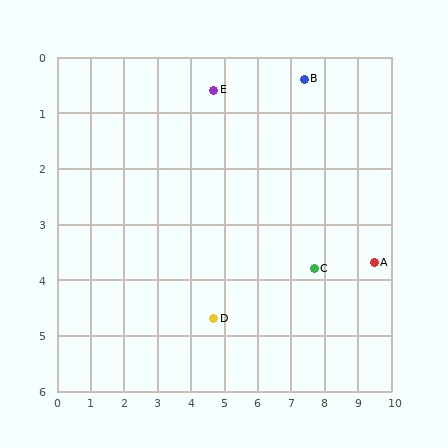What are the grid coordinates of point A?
Point A is at approximately (9.5, 3.7).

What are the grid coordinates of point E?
Point E is at approximately (4.7, 0.6).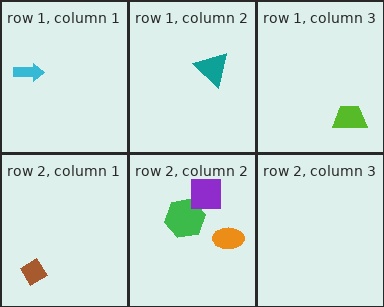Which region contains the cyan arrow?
The row 1, column 1 region.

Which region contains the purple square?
The row 2, column 2 region.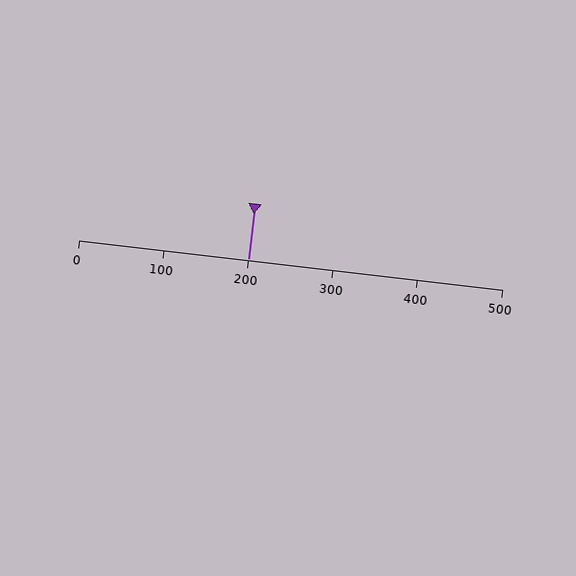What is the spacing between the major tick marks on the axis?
The major ticks are spaced 100 apart.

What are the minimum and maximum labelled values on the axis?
The axis runs from 0 to 500.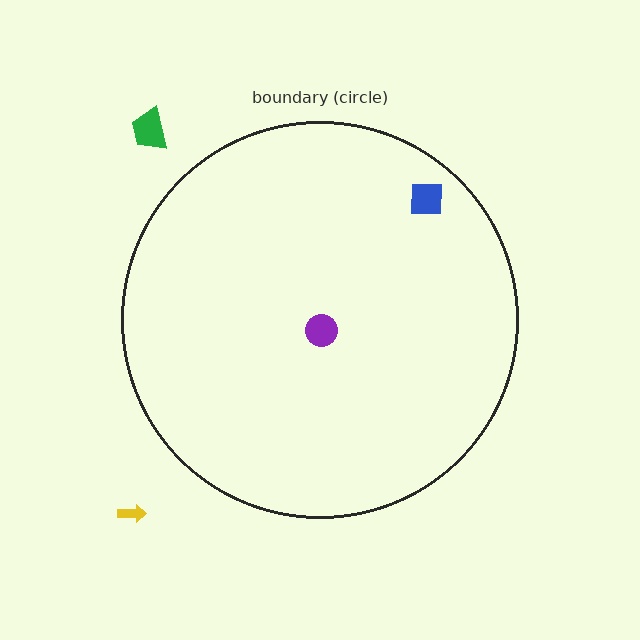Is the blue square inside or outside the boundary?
Inside.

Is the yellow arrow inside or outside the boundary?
Outside.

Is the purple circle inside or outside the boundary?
Inside.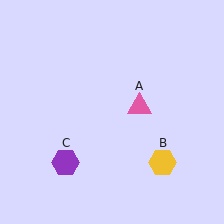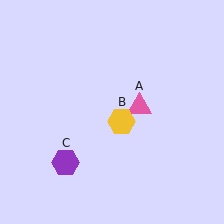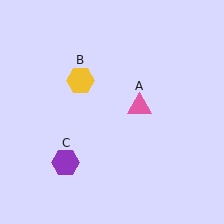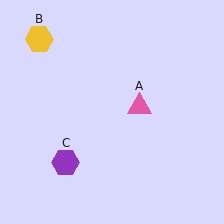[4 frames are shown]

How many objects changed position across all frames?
1 object changed position: yellow hexagon (object B).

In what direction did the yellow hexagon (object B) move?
The yellow hexagon (object B) moved up and to the left.